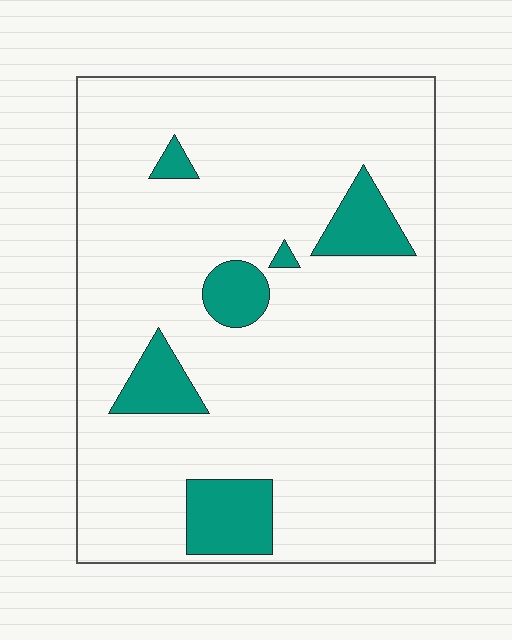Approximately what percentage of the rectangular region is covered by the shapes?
Approximately 10%.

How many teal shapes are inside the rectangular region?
6.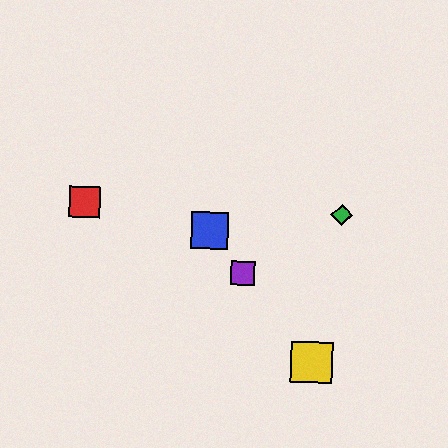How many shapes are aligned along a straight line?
3 shapes (the blue square, the yellow square, the purple square) are aligned along a straight line.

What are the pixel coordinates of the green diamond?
The green diamond is at (342, 215).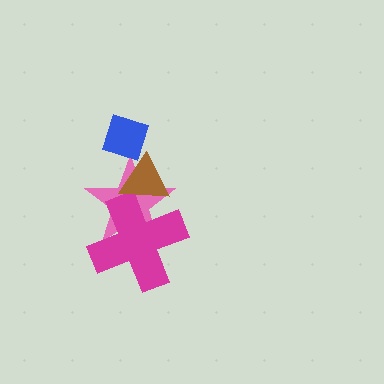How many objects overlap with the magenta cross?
2 objects overlap with the magenta cross.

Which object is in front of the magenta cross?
The brown triangle is in front of the magenta cross.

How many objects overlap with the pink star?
3 objects overlap with the pink star.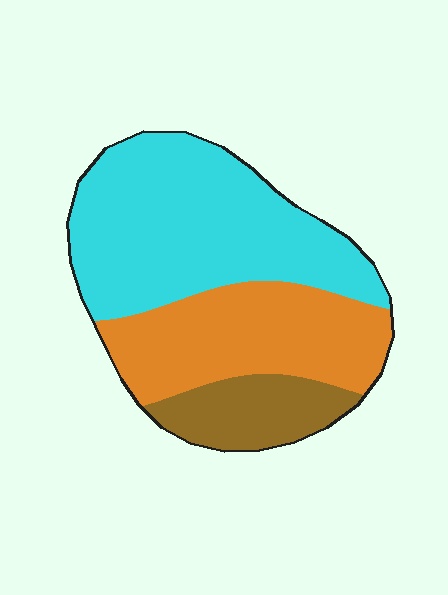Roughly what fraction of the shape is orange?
Orange covers roughly 35% of the shape.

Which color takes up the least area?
Brown, at roughly 15%.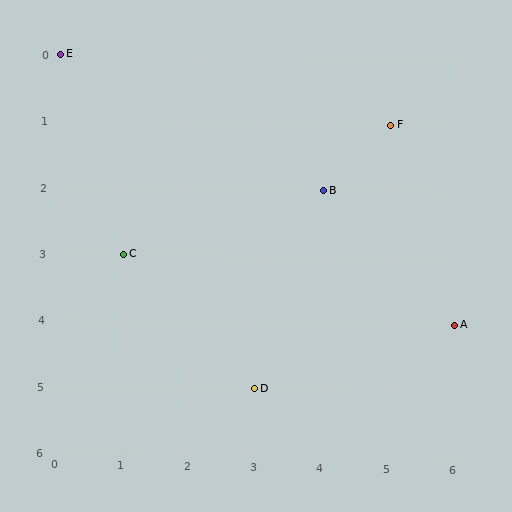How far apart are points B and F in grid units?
Points B and F are 1 column and 1 row apart (about 1.4 grid units diagonally).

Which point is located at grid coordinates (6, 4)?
Point A is at (6, 4).